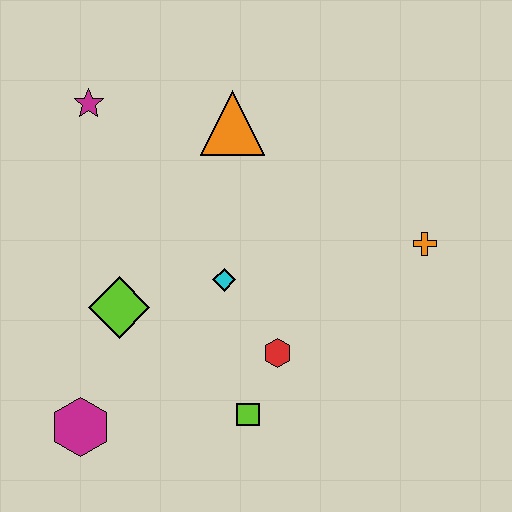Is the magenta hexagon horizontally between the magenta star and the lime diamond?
No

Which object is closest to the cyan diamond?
The red hexagon is closest to the cyan diamond.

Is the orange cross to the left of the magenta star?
No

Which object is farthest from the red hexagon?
The magenta star is farthest from the red hexagon.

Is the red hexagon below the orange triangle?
Yes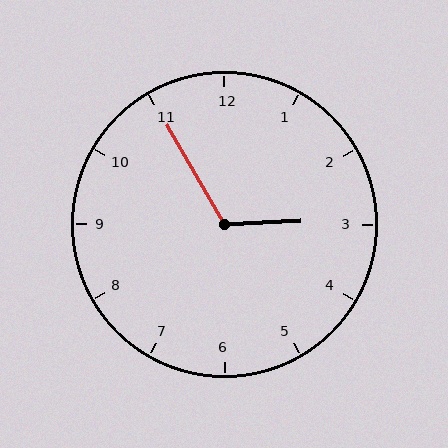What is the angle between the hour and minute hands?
Approximately 118 degrees.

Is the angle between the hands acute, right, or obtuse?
It is obtuse.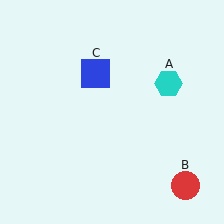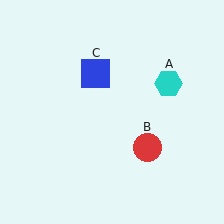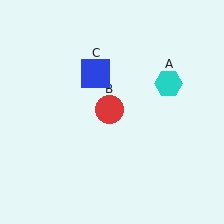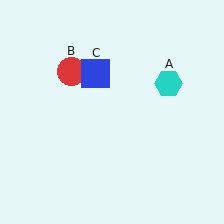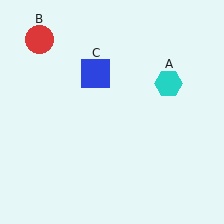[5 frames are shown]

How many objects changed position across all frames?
1 object changed position: red circle (object B).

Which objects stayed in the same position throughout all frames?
Cyan hexagon (object A) and blue square (object C) remained stationary.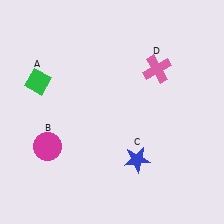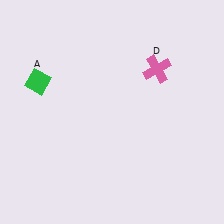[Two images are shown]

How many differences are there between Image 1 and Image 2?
There are 2 differences between the two images.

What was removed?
The magenta circle (B), the blue star (C) were removed in Image 2.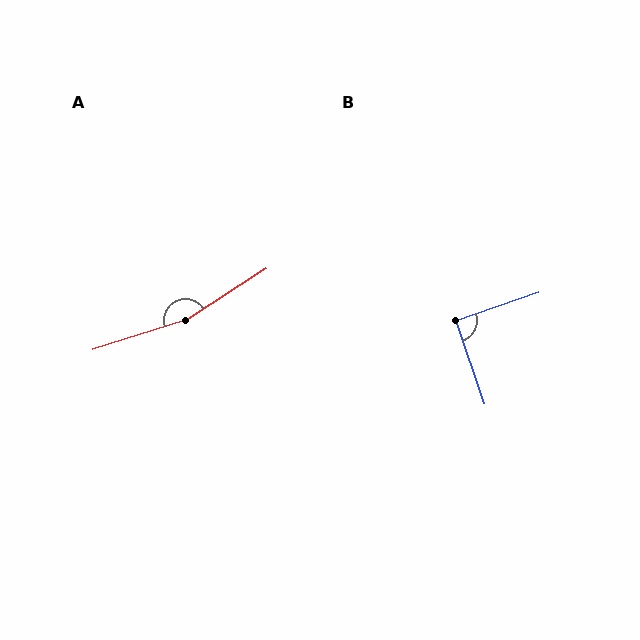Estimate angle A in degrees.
Approximately 165 degrees.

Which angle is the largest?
A, at approximately 165 degrees.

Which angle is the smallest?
B, at approximately 90 degrees.